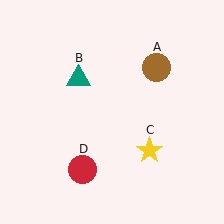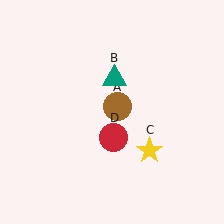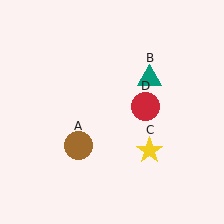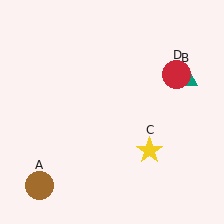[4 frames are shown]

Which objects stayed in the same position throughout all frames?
Yellow star (object C) remained stationary.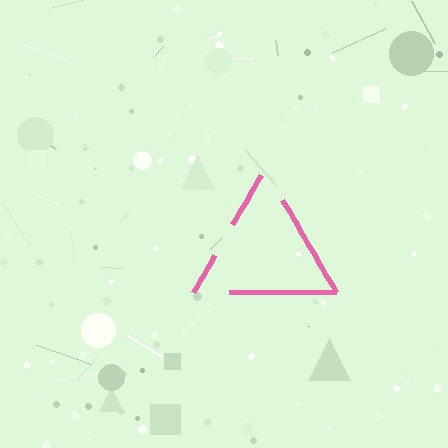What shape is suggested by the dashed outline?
The dashed outline suggests a triangle.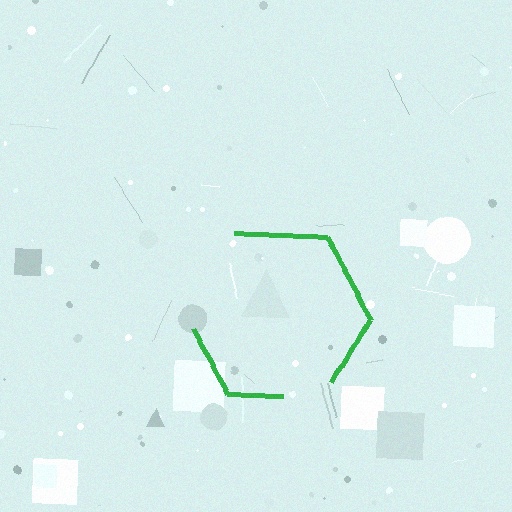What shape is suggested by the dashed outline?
The dashed outline suggests a hexagon.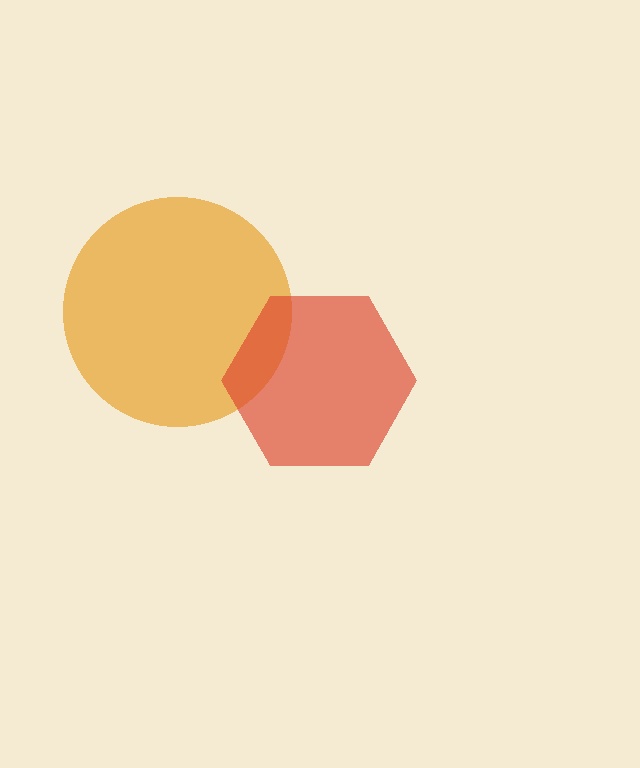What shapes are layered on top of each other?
The layered shapes are: an orange circle, a red hexagon.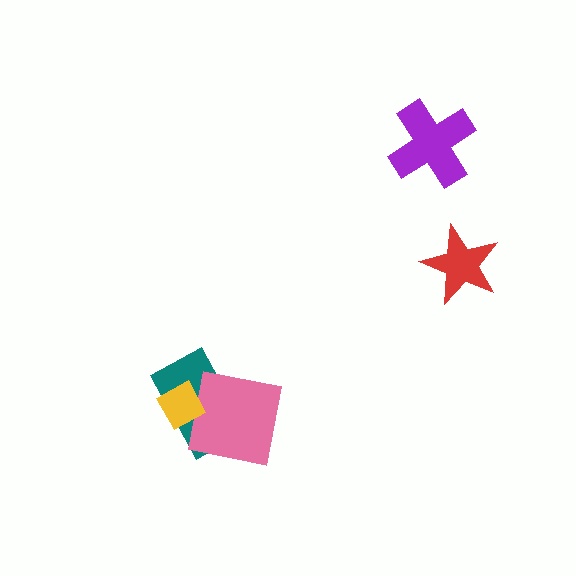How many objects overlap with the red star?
0 objects overlap with the red star.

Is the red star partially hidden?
No, no other shape covers it.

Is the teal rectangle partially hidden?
Yes, it is partially covered by another shape.